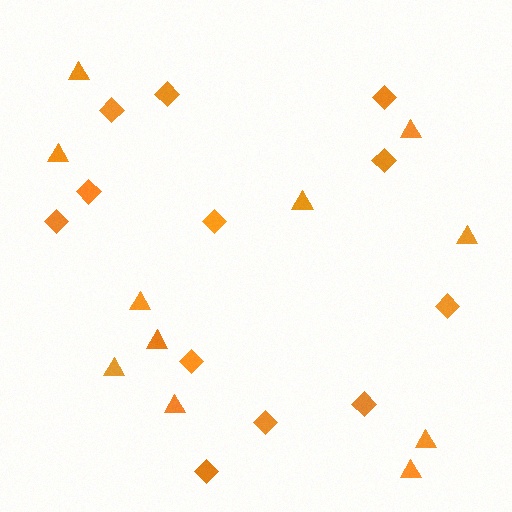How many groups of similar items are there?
There are 2 groups: one group of diamonds (12) and one group of triangles (11).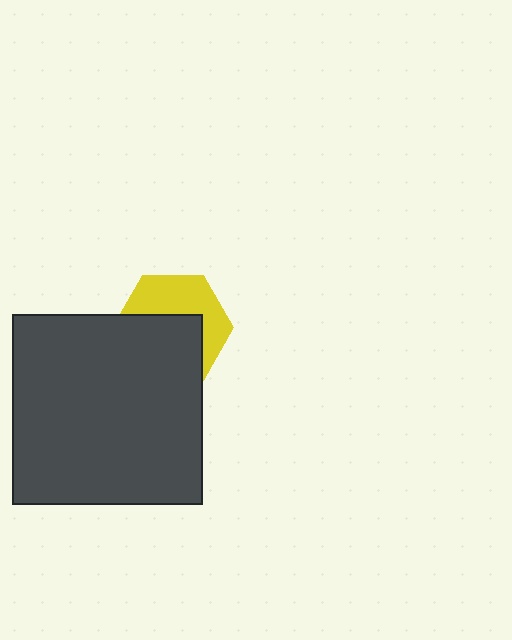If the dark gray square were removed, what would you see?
You would see the complete yellow hexagon.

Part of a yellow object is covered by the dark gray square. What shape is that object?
It is a hexagon.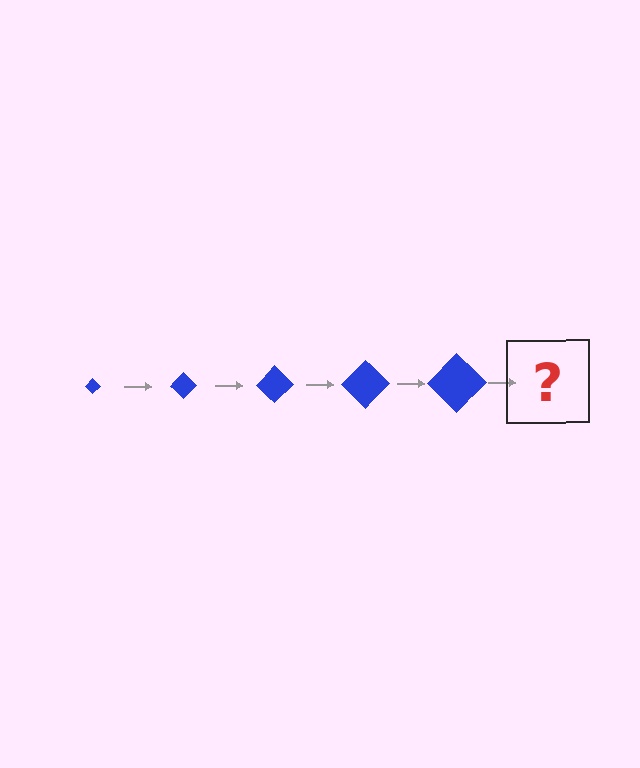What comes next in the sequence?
The next element should be a blue diamond, larger than the previous one.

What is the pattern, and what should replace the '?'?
The pattern is that the diamond gets progressively larger each step. The '?' should be a blue diamond, larger than the previous one.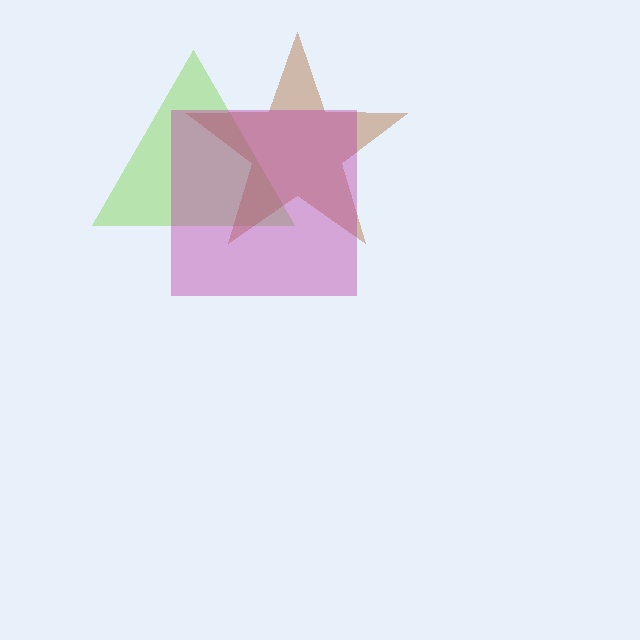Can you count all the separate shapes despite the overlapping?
Yes, there are 3 separate shapes.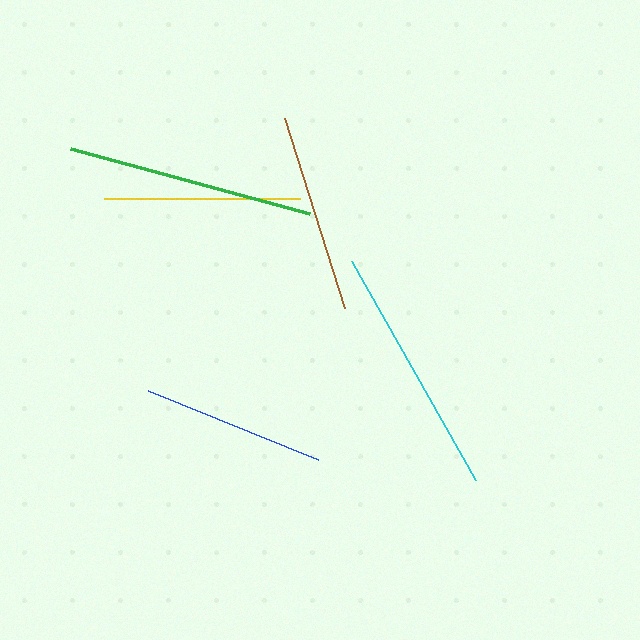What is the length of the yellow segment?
The yellow segment is approximately 196 pixels long.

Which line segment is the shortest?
The blue line is the shortest at approximately 183 pixels.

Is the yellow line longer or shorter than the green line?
The green line is longer than the yellow line.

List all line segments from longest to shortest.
From longest to shortest: cyan, green, brown, yellow, blue.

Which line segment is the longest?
The cyan line is the longest at approximately 252 pixels.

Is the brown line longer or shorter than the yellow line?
The brown line is longer than the yellow line.